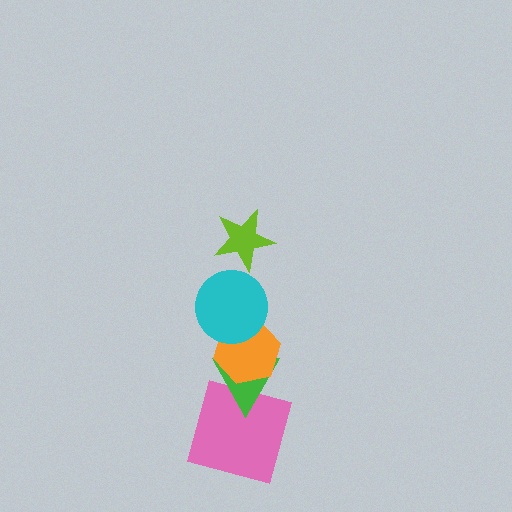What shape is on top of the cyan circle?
The lime star is on top of the cyan circle.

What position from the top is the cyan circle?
The cyan circle is 2nd from the top.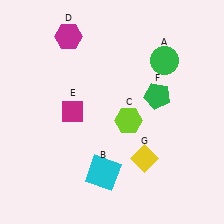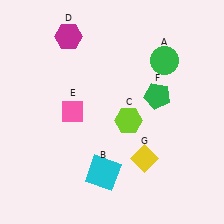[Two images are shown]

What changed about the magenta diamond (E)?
In Image 1, E is magenta. In Image 2, it changed to pink.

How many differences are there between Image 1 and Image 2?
There is 1 difference between the two images.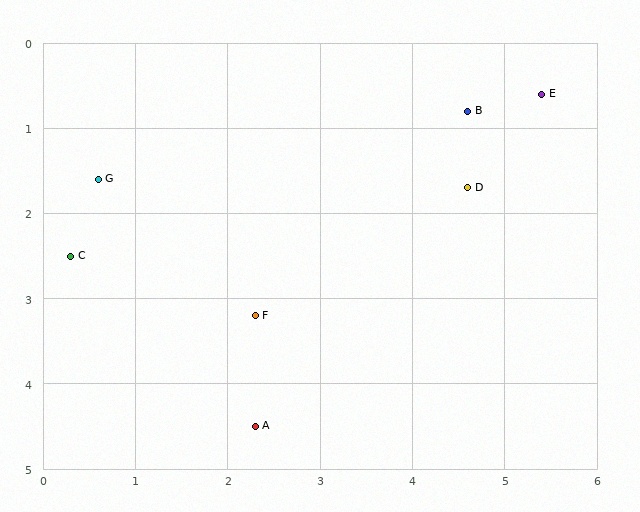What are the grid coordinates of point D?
Point D is at approximately (4.6, 1.7).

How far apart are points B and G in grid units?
Points B and G are about 4.1 grid units apart.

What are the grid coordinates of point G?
Point G is at approximately (0.6, 1.6).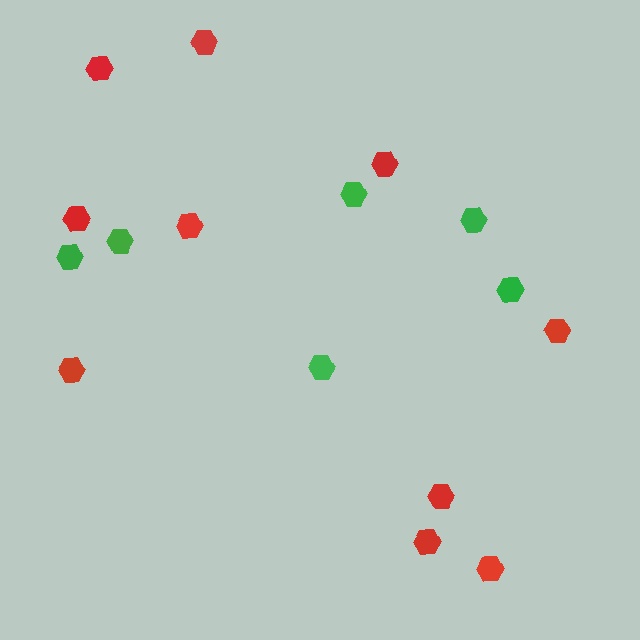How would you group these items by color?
There are 2 groups: one group of red hexagons (10) and one group of green hexagons (6).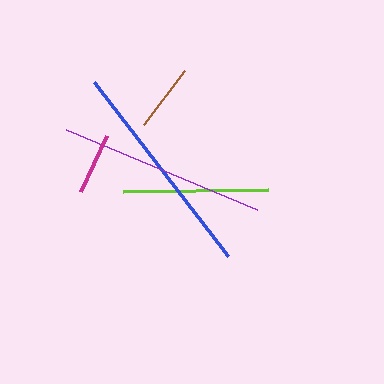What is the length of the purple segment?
The purple segment is approximately 207 pixels long.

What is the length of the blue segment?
The blue segment is approximately 219 pixels long.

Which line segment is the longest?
The blue line is the longest at approximately 219 pixels.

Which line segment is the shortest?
The magenta line is the shortest at approximately 62 pixels.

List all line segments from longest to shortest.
From longest to shortest: blue, purple, lime, brown, magenta.